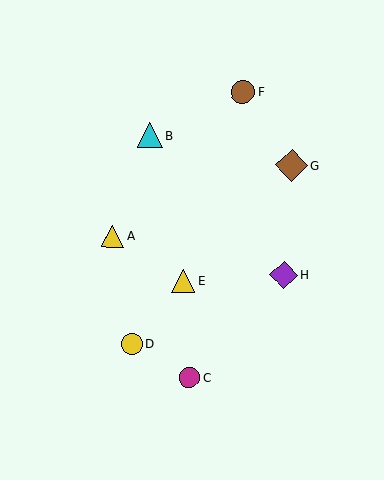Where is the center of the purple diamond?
The center of the purple diamond is at (284, 275).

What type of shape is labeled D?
Shape D is a yellow circle.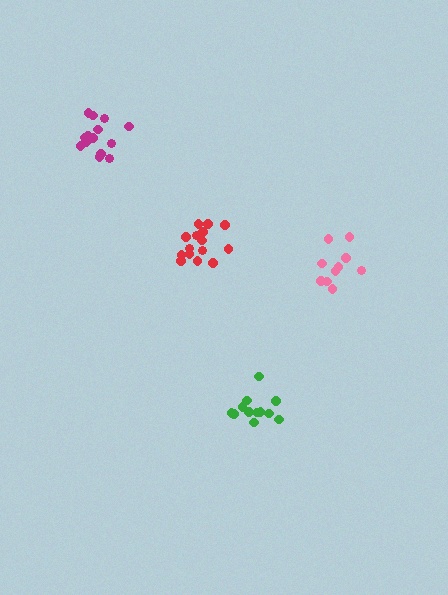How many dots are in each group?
Group 1: 14 dots, Group 2: 15 dots, Group 3: 12 dots, Group 4: 10 dots (51 total).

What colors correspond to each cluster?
The clusters are colored: magenta, red, green, pink.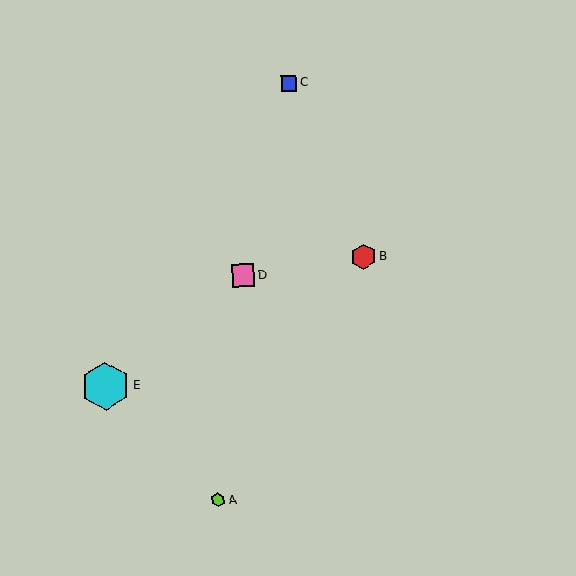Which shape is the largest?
The cyan hexagon (labeled E) is the largest.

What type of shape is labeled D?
Shape D is a pink square.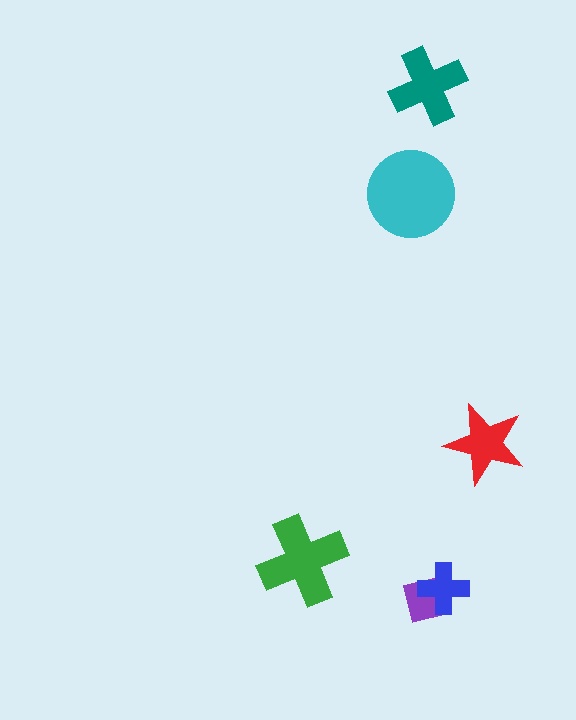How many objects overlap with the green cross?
0 objects overlap with the green cross.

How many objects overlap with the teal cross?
0 objects overlap with the teal cross.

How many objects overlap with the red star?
0 objects overlap with the red star.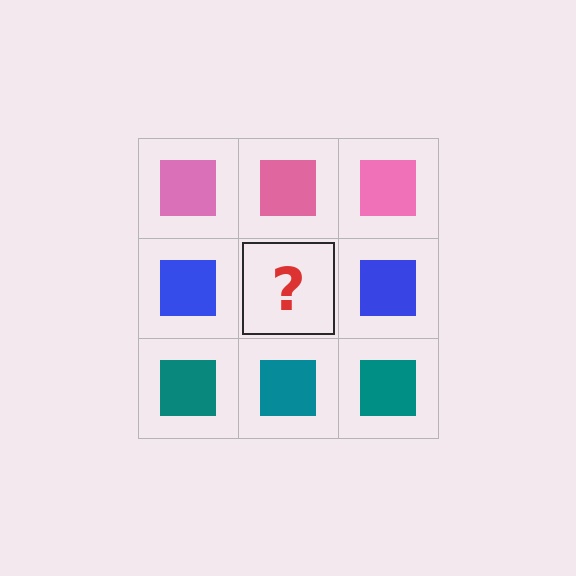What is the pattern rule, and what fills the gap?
The rule is that each row has a consistent color. The gap should be filled with a blue square.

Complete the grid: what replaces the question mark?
The question mark should be replaced with a blue square.